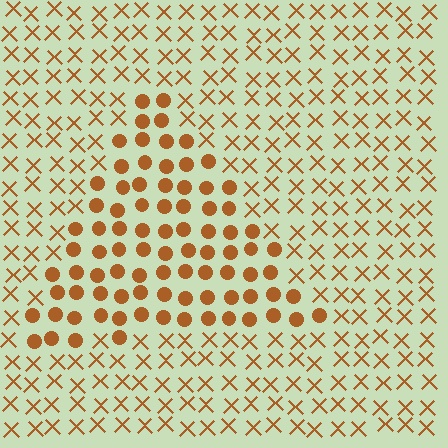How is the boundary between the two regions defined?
The boundary is defined by a change in element shape: circles inside vs. X marks outside. All elements share the same color and spacing.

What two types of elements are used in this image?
The image uses circles inside the triangle region and X marks outside it.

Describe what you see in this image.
The image is filled with small brown elements arranged in a uniform grid. A triangle-shaped region contains circles, while the surrounding area contains X marks. The boundary is defined purely by the change in element shape.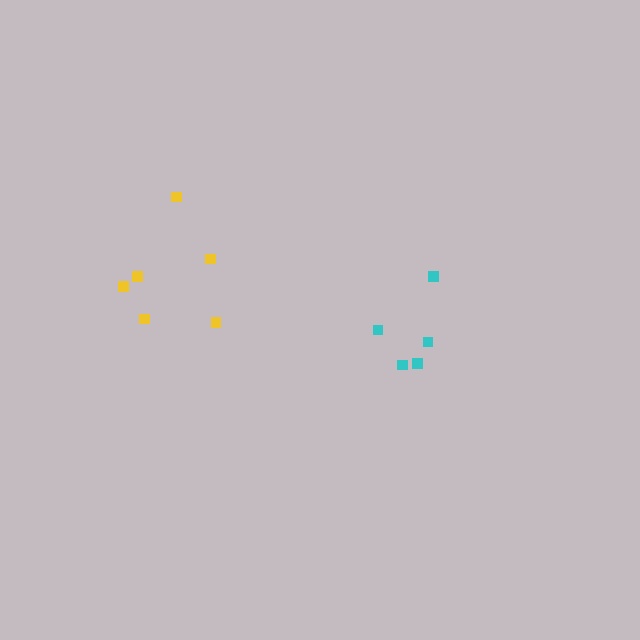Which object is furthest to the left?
The yellow cluster is leftmost.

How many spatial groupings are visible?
There are 2 spatial groupings.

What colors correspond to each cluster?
The clusters are colored: yellow, cyan.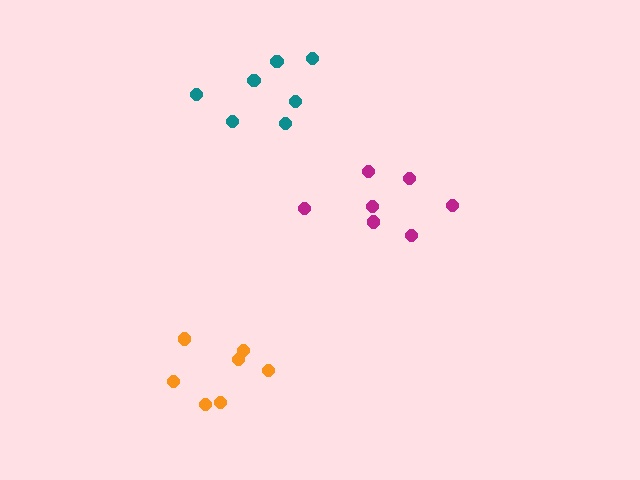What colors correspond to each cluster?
The clusters are colored: orange, teal, magenta.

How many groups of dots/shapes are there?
There are 3 groups.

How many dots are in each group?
Group 1: 7 dots, Group 2: 7 dots, Group 3: 7 dots (21 total).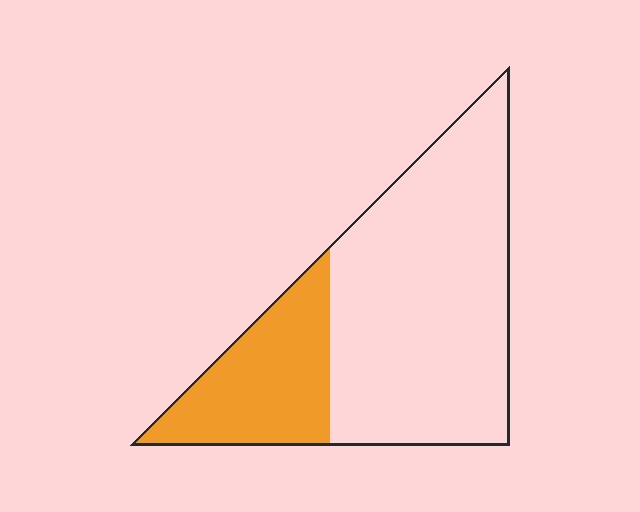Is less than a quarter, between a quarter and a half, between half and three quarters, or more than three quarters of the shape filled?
Between a quarter and a half.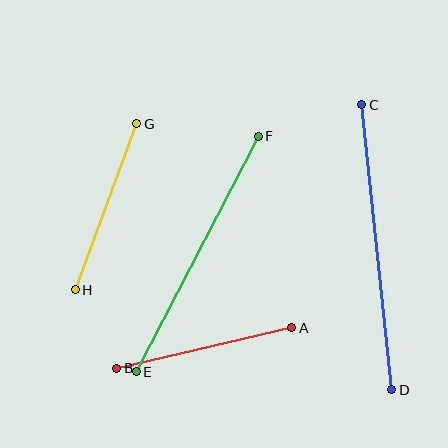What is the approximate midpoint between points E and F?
The midpoint is at approximately (197, 254) pixels.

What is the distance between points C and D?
The distance is approximately 287 pixels.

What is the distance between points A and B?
The distance is approximately 180 pixels.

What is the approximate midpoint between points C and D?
The midpoint is at approximately (377, 247) pixels.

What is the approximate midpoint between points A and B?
The midpoint is at approximately (204, 348) pixels.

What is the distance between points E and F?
The distance is approximately 265 pixels.